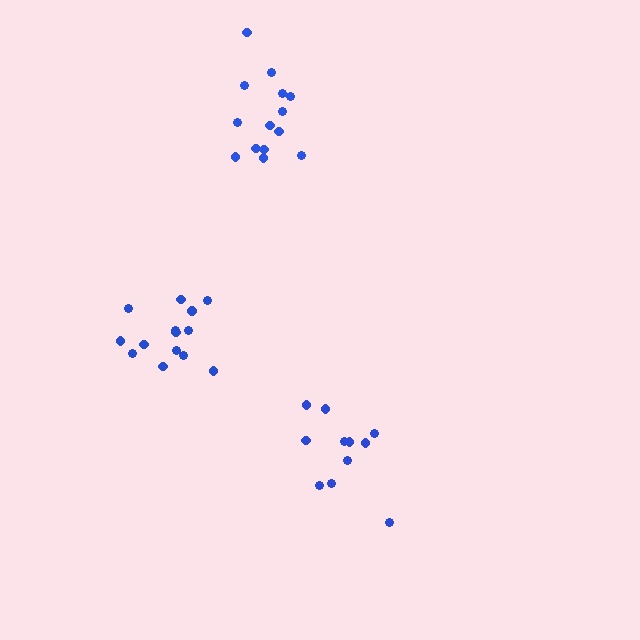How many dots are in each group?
Group 1: 14 dots, Group 2: 14 dots, Group 3: 11 dots (39 total).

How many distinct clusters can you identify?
There are 3 distinct clusters.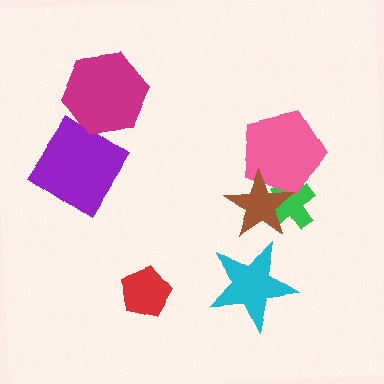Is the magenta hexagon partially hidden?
No, no other shape covers it.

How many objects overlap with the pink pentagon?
2 objects overlap with the pink pentagon.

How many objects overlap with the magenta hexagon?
0 objects overlap with the magenta hexagon.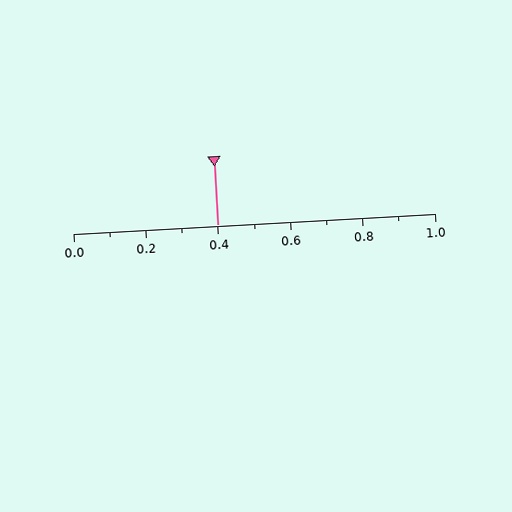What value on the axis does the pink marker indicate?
The marker indicates approximately 0.4.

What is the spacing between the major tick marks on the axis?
The major ticks are spaced 0.2 apart.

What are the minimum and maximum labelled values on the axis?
The axis runs from 0.0 to 1.0.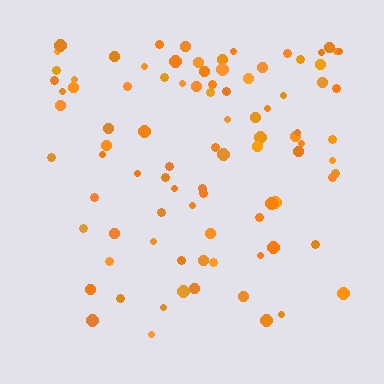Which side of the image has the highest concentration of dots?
The top.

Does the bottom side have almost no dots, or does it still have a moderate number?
Still a moderate number, just noticeably fewer than the top.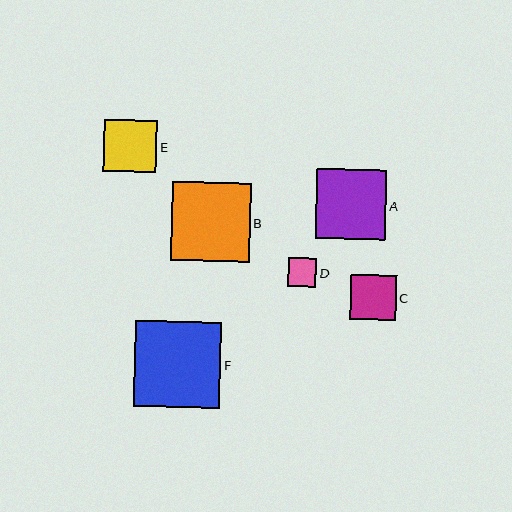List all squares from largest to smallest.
From largest to smallest: F, B, A, E, C, D.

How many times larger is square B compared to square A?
Square B is approximately 1.1 times the size of square A.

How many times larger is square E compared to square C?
Square E is approximately 1.2 times the size of square C.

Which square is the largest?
Square F is the largest with a size of approximately 86 pixels.